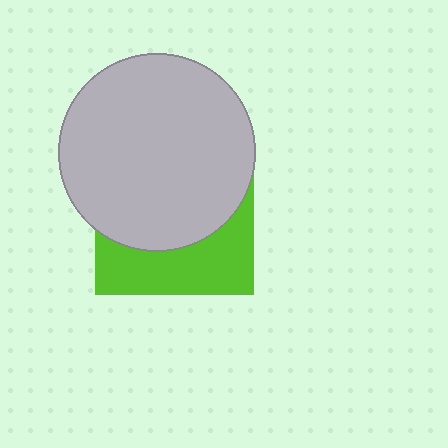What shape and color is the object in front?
The object in front is a light gray circle.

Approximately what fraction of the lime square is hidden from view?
Roughly 64% of the lime square is hidden behind the light gray circle.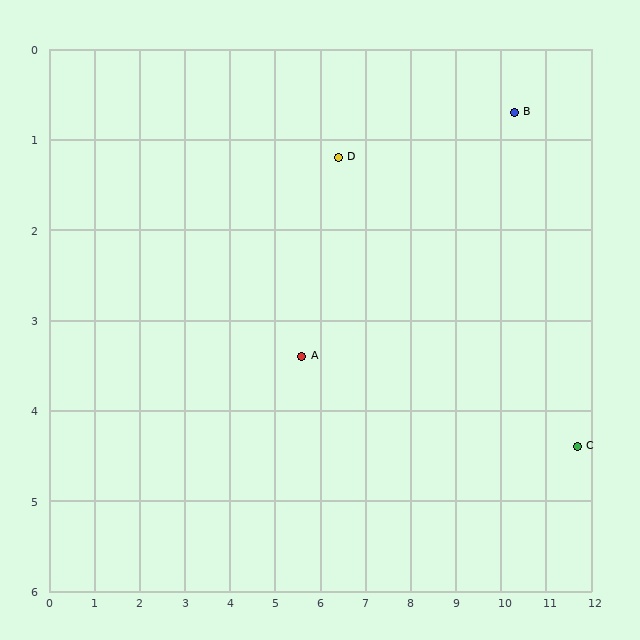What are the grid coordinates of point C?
Point C is at approximately (11.7, 4.4).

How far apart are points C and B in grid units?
Points C and B are about 4.0 grid units apart.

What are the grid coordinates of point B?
Point B is at approximately (10.3, 0.7).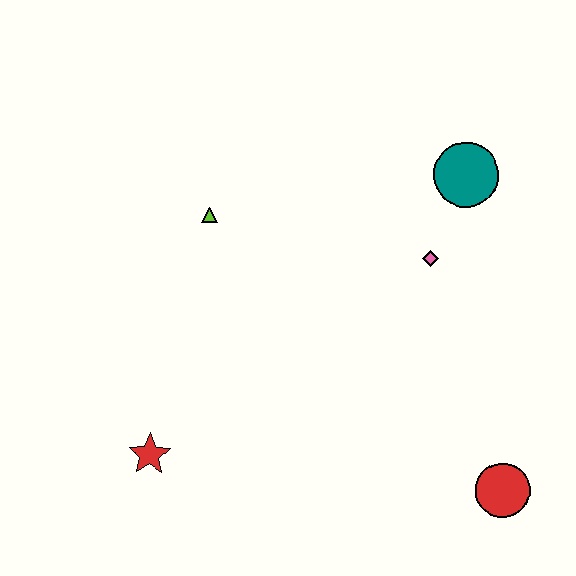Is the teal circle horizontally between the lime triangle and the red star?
No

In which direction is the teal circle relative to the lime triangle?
The teal circle is to the right of the lime triangle.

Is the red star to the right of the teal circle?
No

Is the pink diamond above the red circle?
Yes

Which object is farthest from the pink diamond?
The red star is farthest from the pink diamond.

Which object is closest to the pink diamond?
The teal circle is closest to the pink diamond.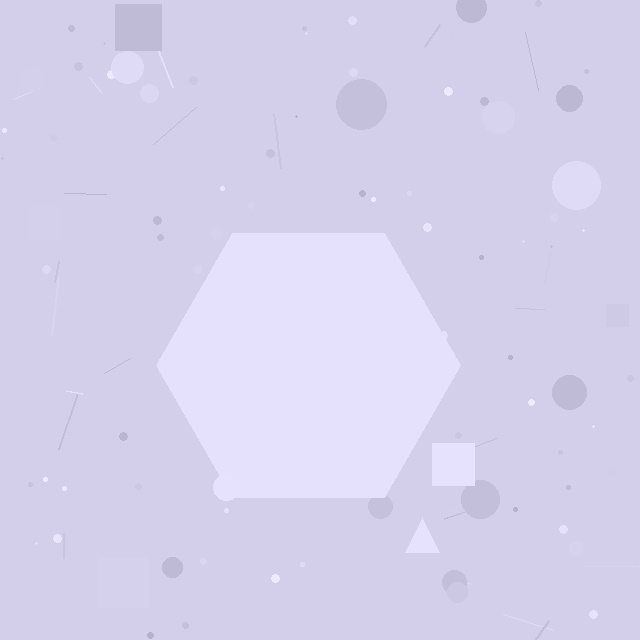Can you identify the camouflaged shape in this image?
The camouflaged shape is a hexagon.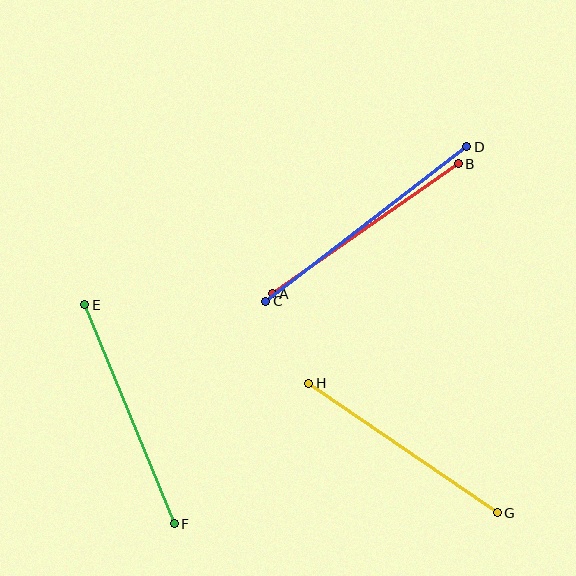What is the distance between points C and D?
The distance is approximately 253 pixels.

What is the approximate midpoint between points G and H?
The midpoint is at approximately (403, 448) pixels.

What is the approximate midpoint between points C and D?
The midpoint is at approximately (366, 224) pixels.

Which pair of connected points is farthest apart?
Points C and D are farthest apart.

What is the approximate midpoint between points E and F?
The midpoint is at approximately (130, 414) pixels.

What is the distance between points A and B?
The distance is approximately 227 pixels.